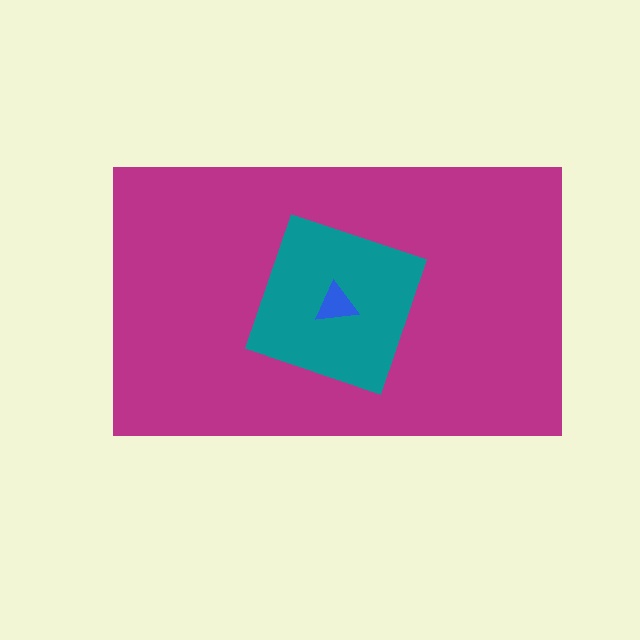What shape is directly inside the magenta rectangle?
The teal diamond.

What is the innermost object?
The blue triangle.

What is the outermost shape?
The magenta rectangle.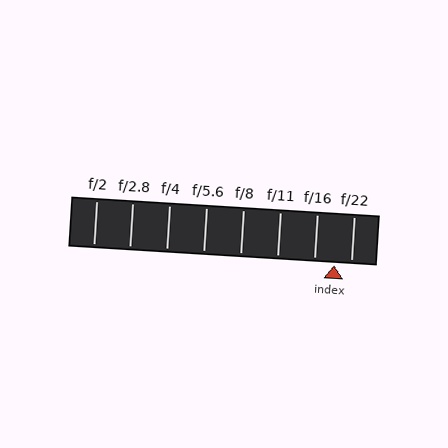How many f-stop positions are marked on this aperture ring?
There are 8 f-stop positions marked.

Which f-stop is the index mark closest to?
The index mark is closest to f/22.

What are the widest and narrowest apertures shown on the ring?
The widest aperture shown is f/2 and the narrowest is f/22.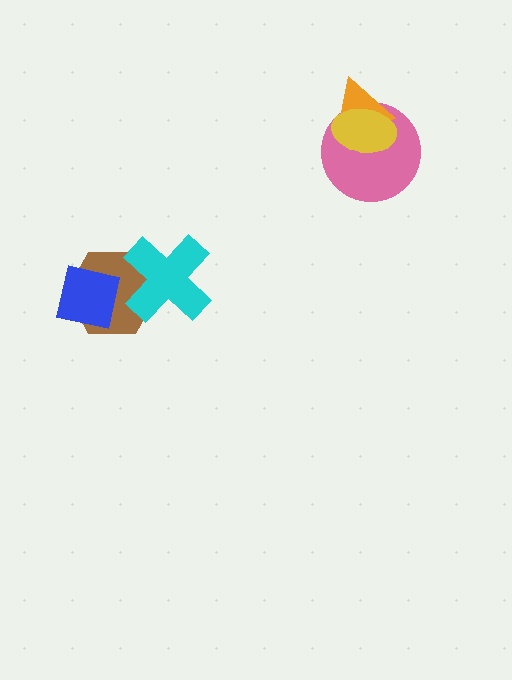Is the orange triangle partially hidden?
Yes, it is partially covered by another shape.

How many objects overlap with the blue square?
1 object overlaps with the blue square.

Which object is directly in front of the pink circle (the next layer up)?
The orange triangle is directly in front of the pink circle.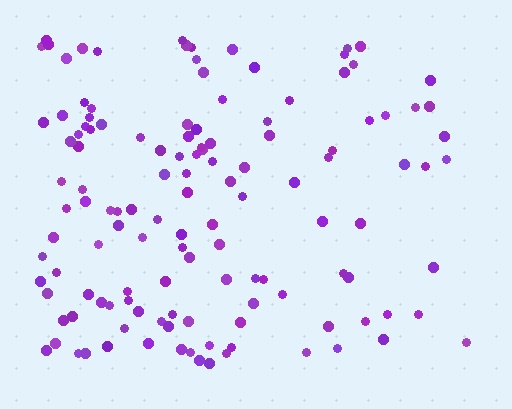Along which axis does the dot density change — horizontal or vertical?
Horizontal.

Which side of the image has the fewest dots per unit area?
The right.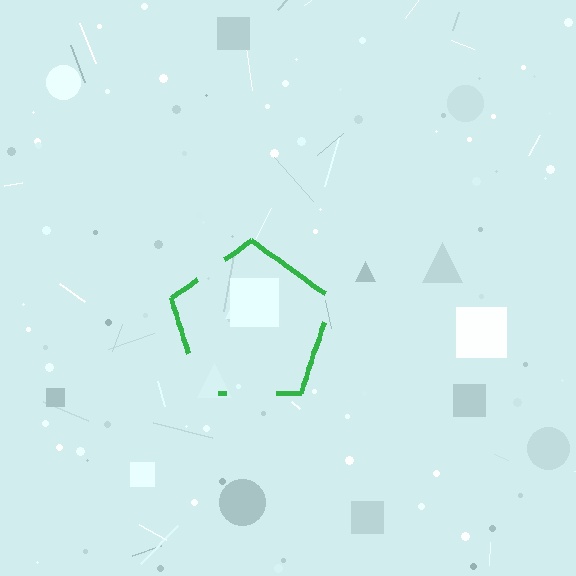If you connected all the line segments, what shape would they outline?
They would outline a pentagon.